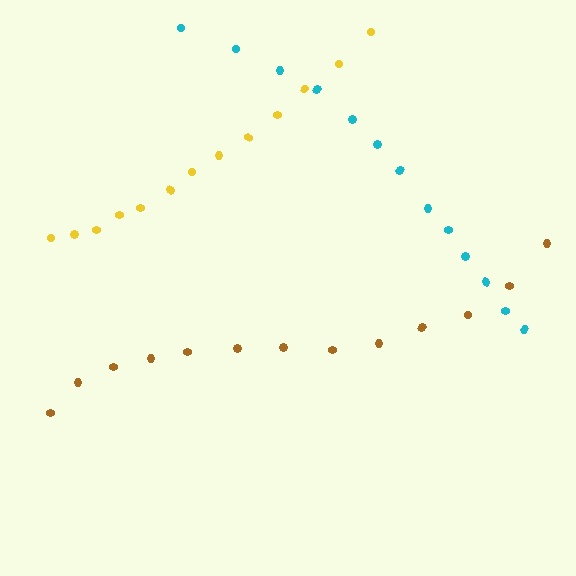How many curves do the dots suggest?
There are 3 distinct paths.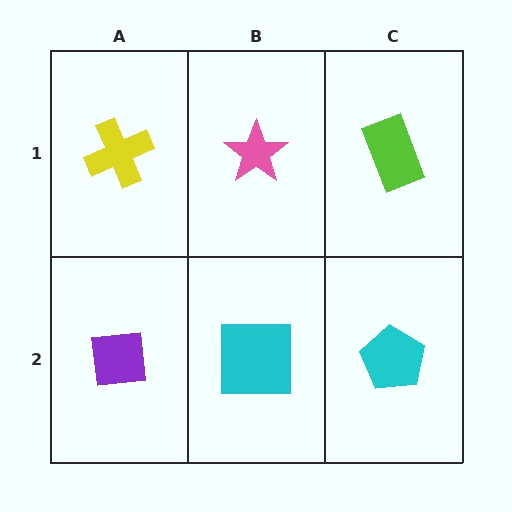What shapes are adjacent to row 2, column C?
A lime rectangle (row 1, column C), a cyan square (row 2, column B).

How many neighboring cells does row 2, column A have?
2.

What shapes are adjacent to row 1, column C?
A cyan pentagon (row 2, column C), a pink star (row 1, column B).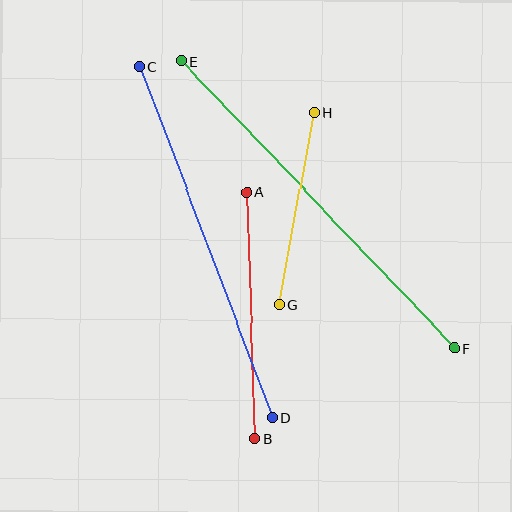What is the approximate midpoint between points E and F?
The midpoint is at approximately (318, 205) pixels.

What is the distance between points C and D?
The distance is approximately 375 pixels.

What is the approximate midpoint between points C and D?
The midpoint is at approximately (206, 242) pixels.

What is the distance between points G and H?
The distance is approximately 195 pixels.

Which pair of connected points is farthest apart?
Points E and F are farthest apart.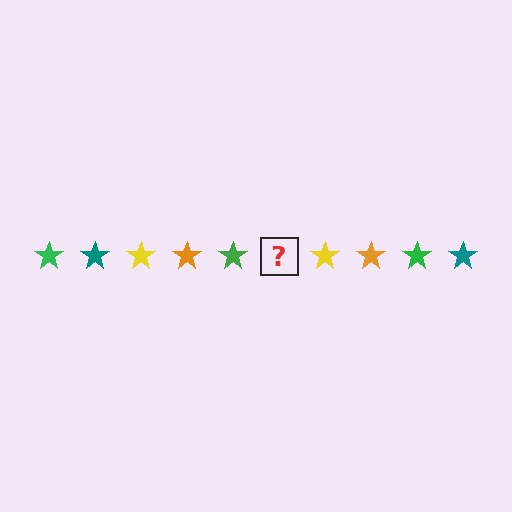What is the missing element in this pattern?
The missing element is a teal star.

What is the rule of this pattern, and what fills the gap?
The rule is that the pattern cycles through green, teal, yellow, orange stars. The gap should be filled with a teal star.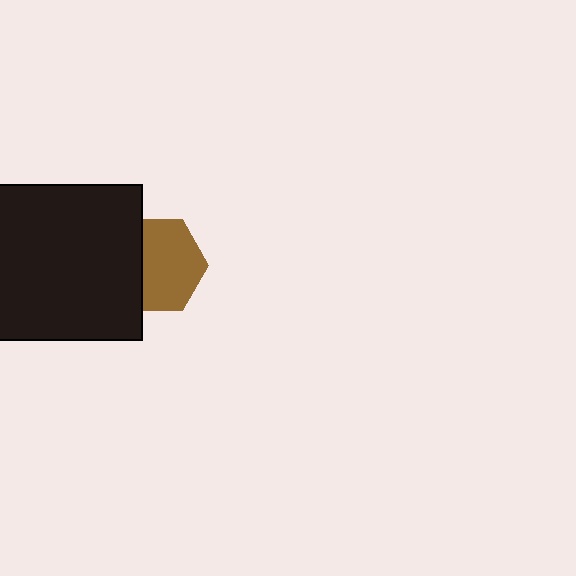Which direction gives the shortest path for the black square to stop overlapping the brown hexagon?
Moving left gives the shortest separation.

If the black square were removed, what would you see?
You would see the complete brown hexagon.